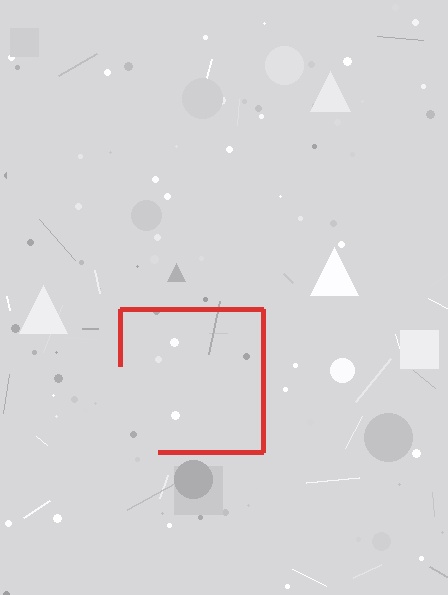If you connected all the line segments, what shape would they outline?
They would outline a square.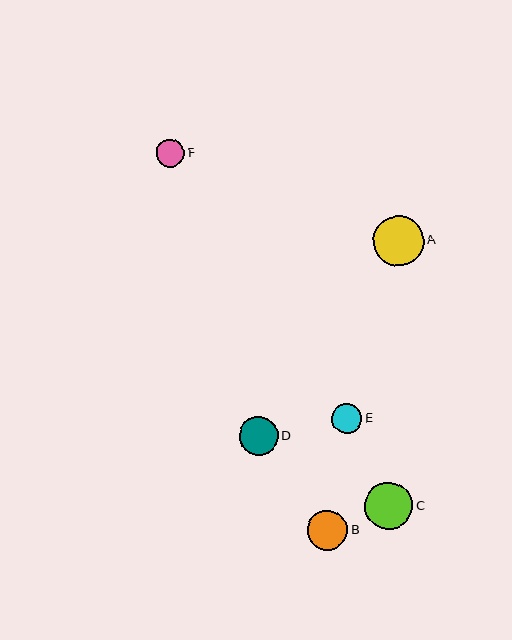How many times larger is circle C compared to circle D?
Circle C is approximately 1.2 times the size of circle D.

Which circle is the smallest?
Circle F is the smallest with a size of approximately 28 pixels.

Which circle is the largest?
Circle A is the largest with a size of approximately 50 pixels.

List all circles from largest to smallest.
From largest to smallest: A, C, B, D, E, F.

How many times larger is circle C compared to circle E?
Circle C is approximately 1.6 times the size of circle E.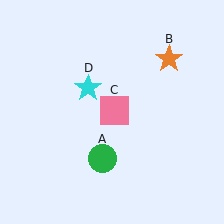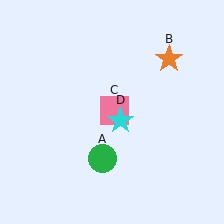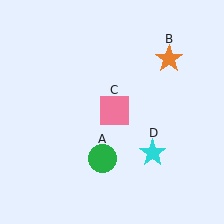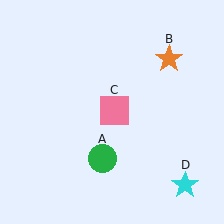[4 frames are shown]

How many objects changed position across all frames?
1 object changed position: cyan star (object D).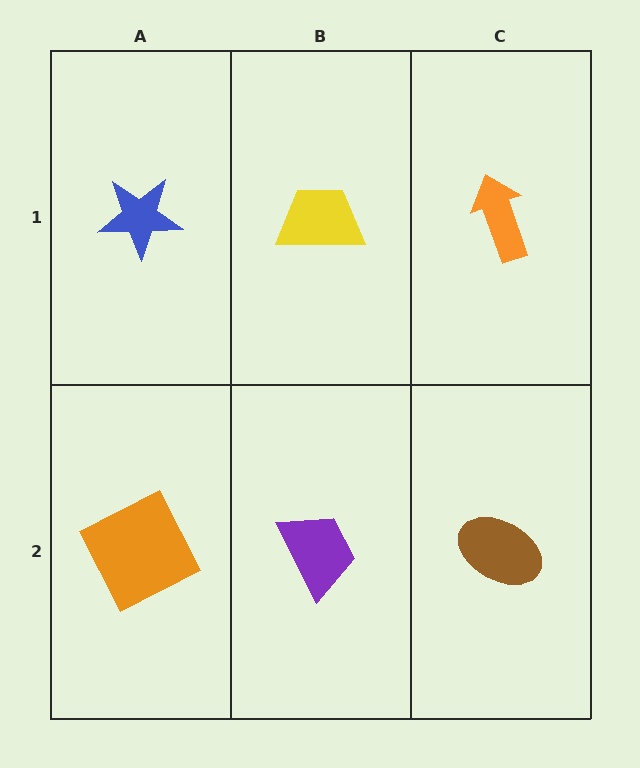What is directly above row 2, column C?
An orange arrow.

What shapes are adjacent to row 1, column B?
A purple trapezoid (row 2, column B), a blue star (row 1, column A), an orange arrow (row 1, column C).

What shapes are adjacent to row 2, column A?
A blue star (row 1, column A), a purple trapezoid (row 2, column B).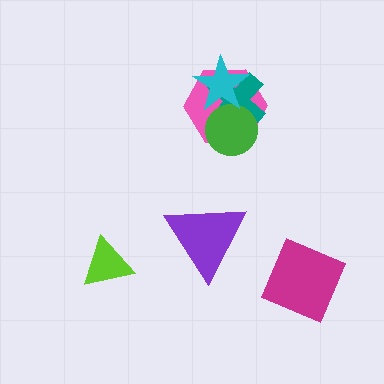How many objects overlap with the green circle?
3 objects overlap with the green circle.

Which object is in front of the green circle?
The cyan star is in front of the green circle.